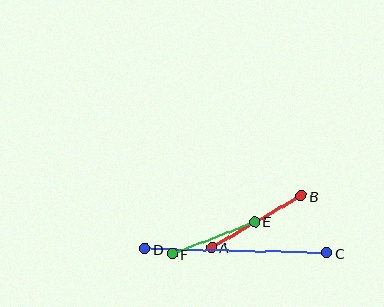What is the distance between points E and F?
The distance is approximately 88 pixels.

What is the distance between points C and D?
The distance is approximately 182 pixels.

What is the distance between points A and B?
The distance is approximately 103 pixels.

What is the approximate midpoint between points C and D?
The midpoint is at approximately (236, 251) pixels.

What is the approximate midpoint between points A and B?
The midpoint is at approximately (256, 222) pixels.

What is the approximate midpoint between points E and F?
The midpoint is at approximately (214, 238) pixels.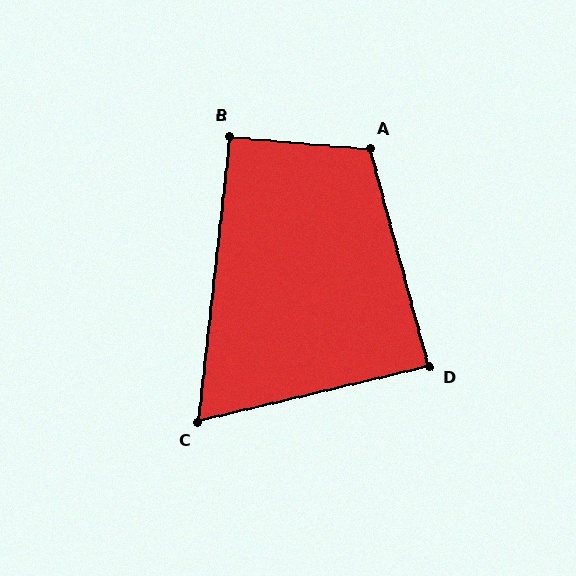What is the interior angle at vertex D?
Approximately 88 degrees (approximately right).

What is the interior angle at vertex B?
Approximately 92 degrees (approximately right).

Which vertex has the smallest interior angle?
C, at approximately 70 degrees.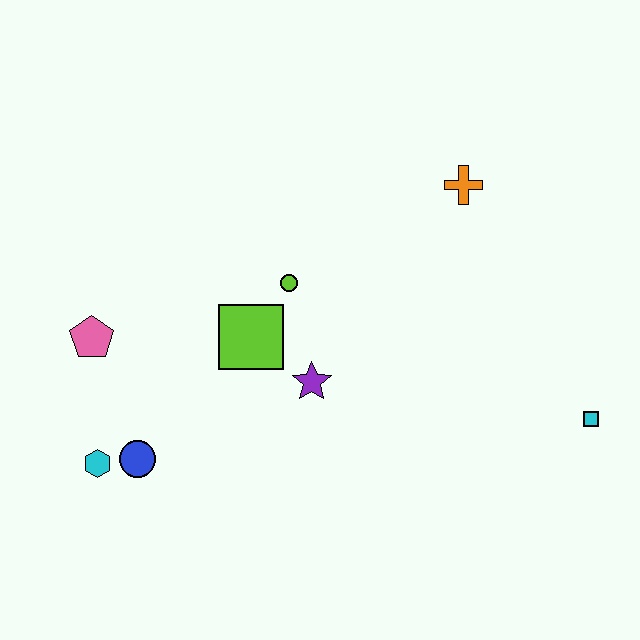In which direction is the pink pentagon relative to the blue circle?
The pink pentagon is above the blue circle.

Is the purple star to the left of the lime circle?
No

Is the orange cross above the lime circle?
Yes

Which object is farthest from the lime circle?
The cyan square is farthest from the lime circle.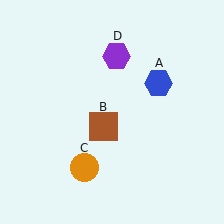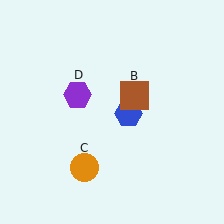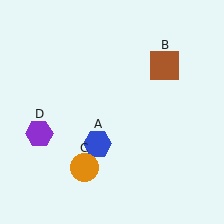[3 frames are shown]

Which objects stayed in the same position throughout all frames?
Orange circle (object C) remained stationary.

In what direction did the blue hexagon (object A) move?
The blue hexagon (object A) moved down and to the left.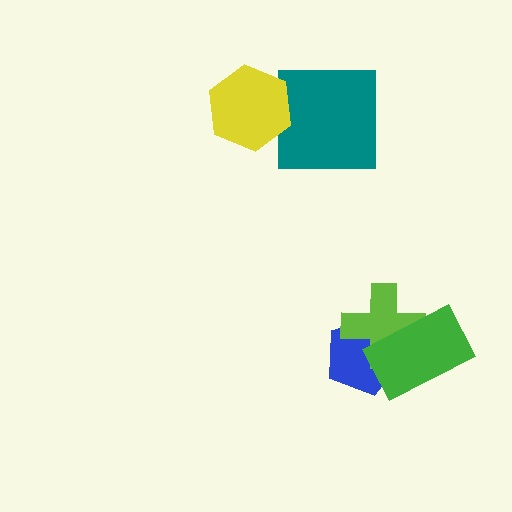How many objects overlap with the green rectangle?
2 objects overlap with the green rectangle.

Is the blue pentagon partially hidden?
Yes, it is partially covered by another shape.